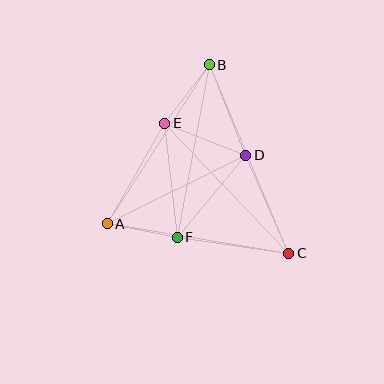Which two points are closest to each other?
Points A and F are closest to each other.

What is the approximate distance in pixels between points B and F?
The distance between B and F is approximately 175 pixels.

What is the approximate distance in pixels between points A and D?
The distance between A and D is approximately 155 pixels.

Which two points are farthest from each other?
Points B and C are farthest from each other.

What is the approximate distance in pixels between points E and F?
The distance between E and F is approximately 115 pixels.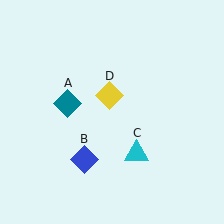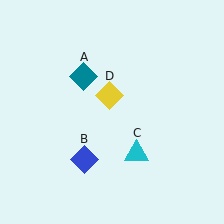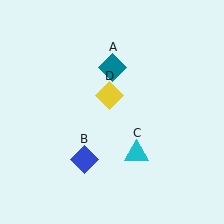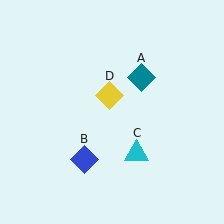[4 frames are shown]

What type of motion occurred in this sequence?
The teal diamond (object A) rotated clockwise around the center of the scene.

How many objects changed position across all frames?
1 object changed position: teal diamond (object A).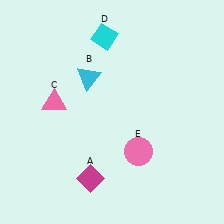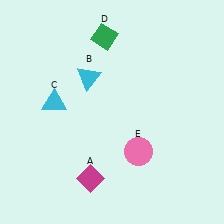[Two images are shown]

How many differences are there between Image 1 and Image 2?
There are 2 differences between the two images.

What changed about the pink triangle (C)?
In Image 1, C is pink. In Image 2, it changed to cyan.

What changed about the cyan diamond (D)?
In Image 1, D is cyan. In Image 2, it changed to green.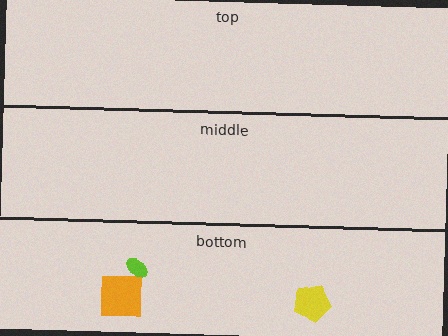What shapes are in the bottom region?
The lime ellipse, the yellow pentagon, the orange square.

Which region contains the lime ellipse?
The bottom region.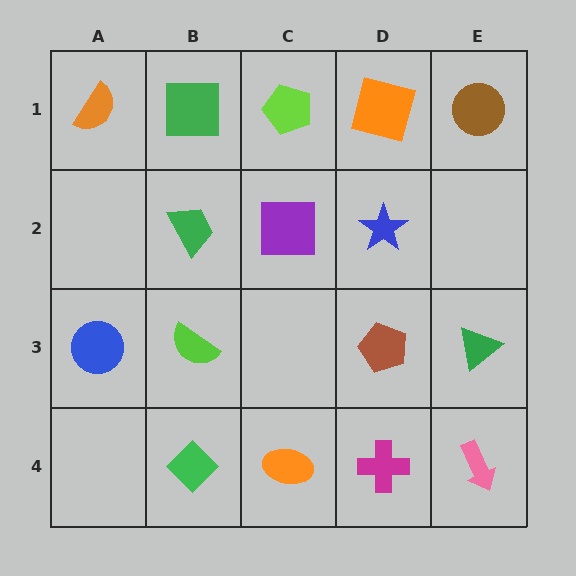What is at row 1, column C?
A lime pentagon.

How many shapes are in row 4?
4 shapes.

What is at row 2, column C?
A purple square.